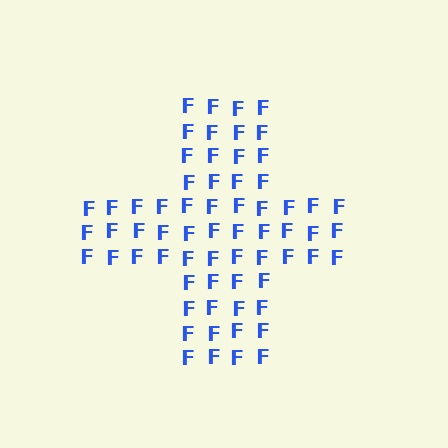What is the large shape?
The large shape is a cross.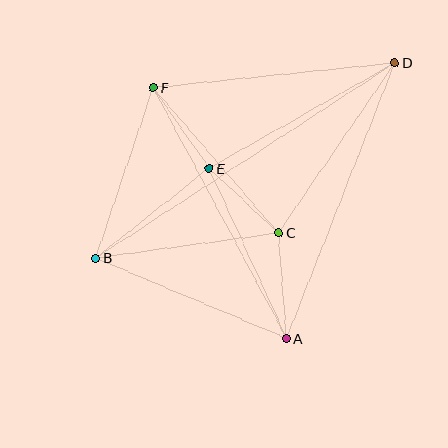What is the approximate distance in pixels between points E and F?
The distance between E and F is approximately 98 pixels.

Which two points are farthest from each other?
Points B and D are farthest from each other.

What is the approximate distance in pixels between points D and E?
The distance between D and E is approximately 214 pixels.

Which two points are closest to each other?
Points C and E are closest to each other.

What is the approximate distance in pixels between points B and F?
The distance between B and F is approximately 179 pixels.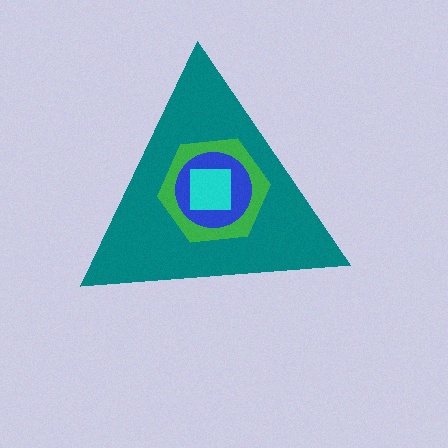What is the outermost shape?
The teal triangle.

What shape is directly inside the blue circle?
The cyan square.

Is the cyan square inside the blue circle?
Yes.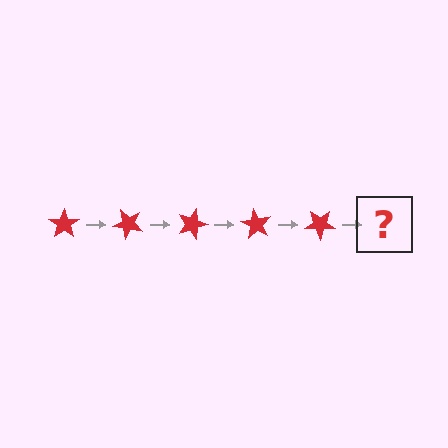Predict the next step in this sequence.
The next step is a red star rotated 225 degrees.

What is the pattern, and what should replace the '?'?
The pattern is that the star rotates 45 degrees each step. The '?' should be a red star rotated 225 degrees.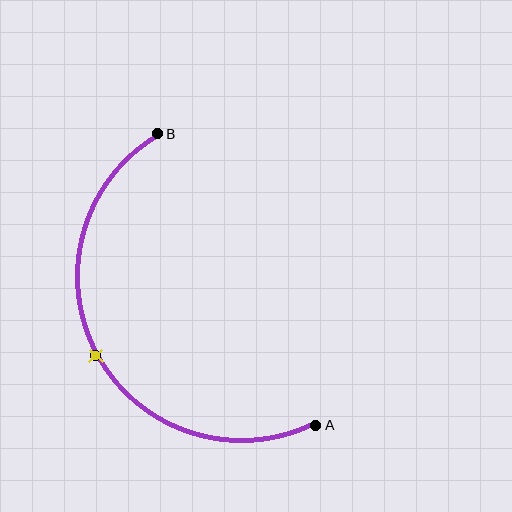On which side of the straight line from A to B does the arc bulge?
The arc bulges to the left of the straight line connecting A and B.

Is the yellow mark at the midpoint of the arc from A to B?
Yes. The yellow mark lies on the arc at equal arc-length from both A and B — it is the arc midpoint.